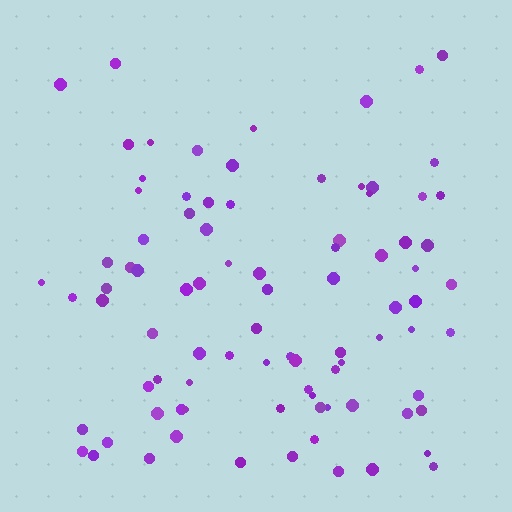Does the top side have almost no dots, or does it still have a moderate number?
Still a moderate number, just noticeably fewer than the bottom.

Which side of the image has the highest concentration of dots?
The bottom.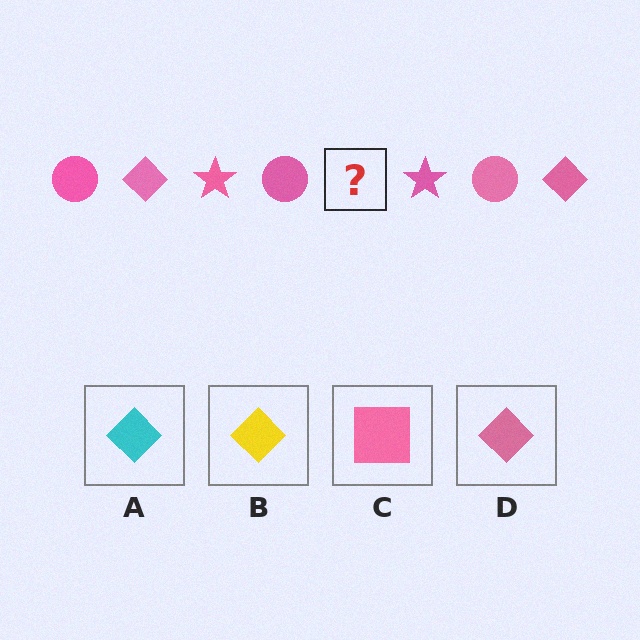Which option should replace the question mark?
Option D.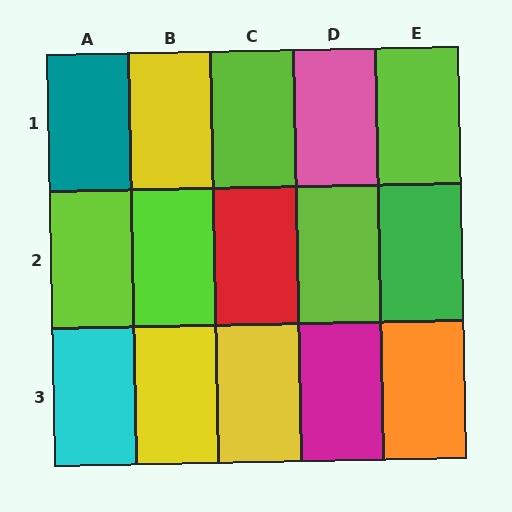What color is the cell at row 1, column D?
Pink.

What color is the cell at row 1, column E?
Lime.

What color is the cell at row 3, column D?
Magenta.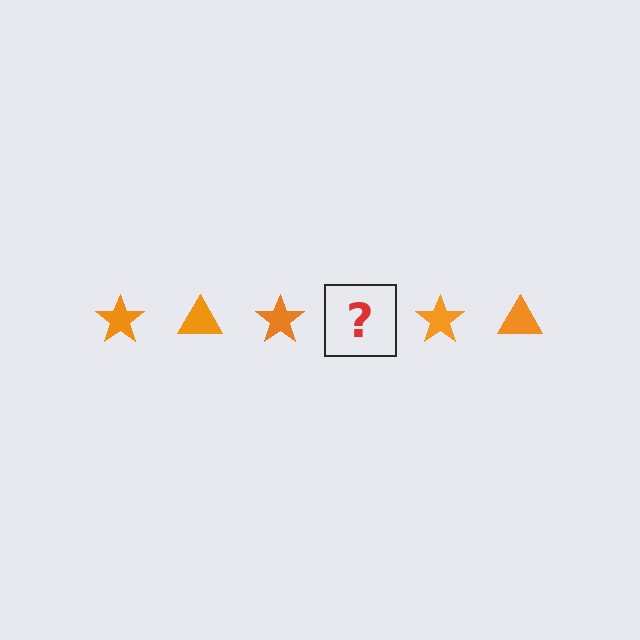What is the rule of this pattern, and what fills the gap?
The rule is that the pattern cycles through star, triangle shapes in orange. The gap should be filled with an orange triangle.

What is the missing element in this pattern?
The missing element is an orange triangle.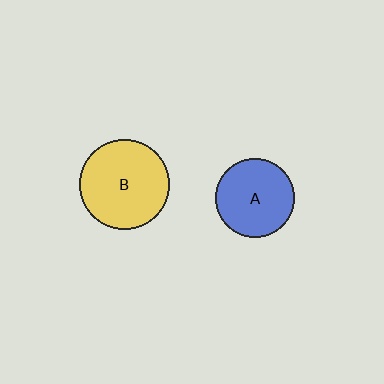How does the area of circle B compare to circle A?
Approximately 1.3 times.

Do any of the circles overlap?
No, none of the circles overlap.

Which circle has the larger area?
Circle B (yellow).